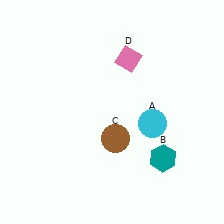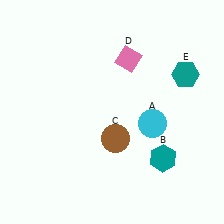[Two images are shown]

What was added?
A teal hexagon (E) was added in Image 2.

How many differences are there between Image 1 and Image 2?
There is 1 difference between the two images.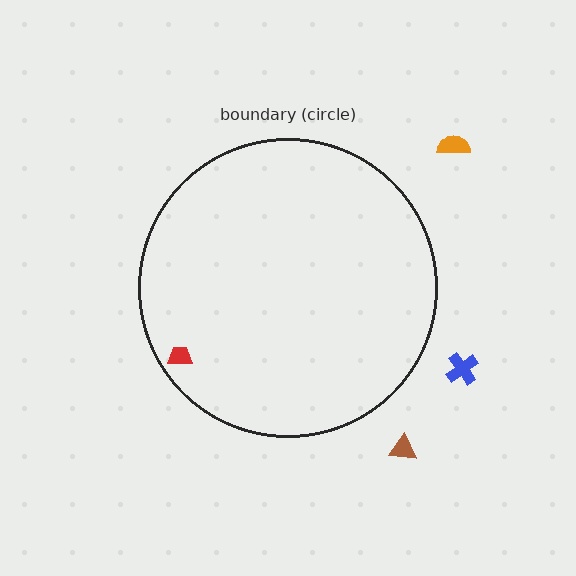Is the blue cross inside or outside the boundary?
Outside.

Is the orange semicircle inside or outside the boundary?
Outside.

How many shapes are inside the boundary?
1 inside, 3 outside.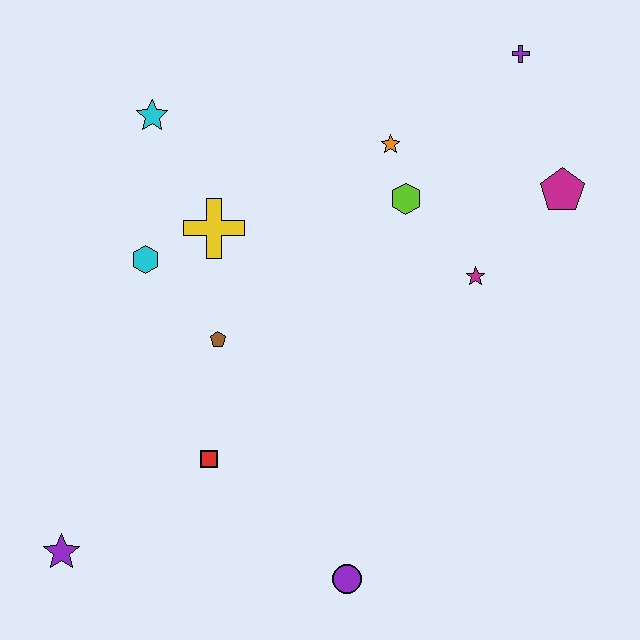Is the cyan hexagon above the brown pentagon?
Yes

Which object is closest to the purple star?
The red square is closest to the purple star.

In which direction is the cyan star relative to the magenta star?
The cyan star is to the left of the magenta star.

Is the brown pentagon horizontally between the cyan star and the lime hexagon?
Yes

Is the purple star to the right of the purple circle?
No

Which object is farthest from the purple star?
The purple cross is farthest from the purple star.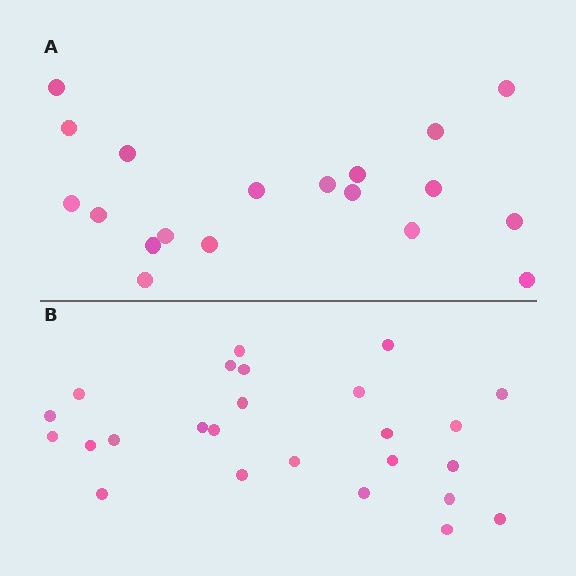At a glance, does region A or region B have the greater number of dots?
Region B (the bottom region) has more dots.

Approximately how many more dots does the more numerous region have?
Region B has about 6 more dots than region A.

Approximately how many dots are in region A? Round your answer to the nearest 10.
About 20 dots. (The exact count is 19, which rounds to 20.)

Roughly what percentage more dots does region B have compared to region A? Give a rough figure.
About 30% more.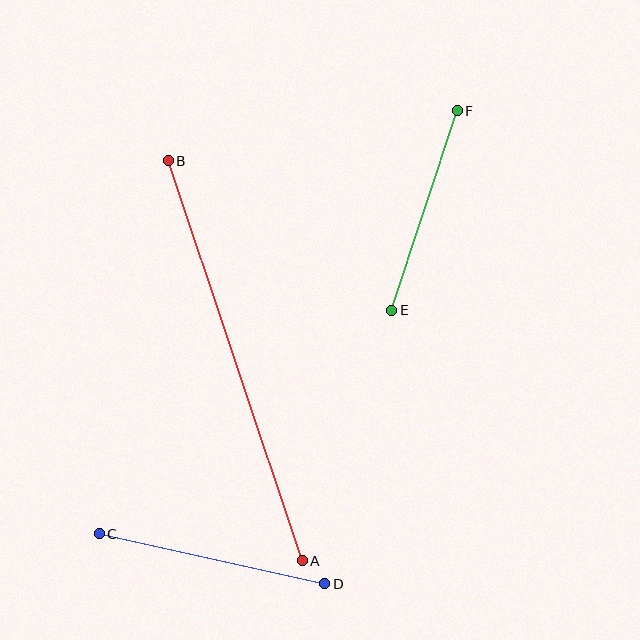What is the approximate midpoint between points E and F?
The midpoint is at approximately (425, 211) pixels.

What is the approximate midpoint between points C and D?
The midpoint is at approximately (212, 559) pixels.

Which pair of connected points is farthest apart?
Points A and B are farthest apart.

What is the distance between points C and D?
The distance is approximately 231 pixels.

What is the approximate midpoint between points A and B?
The midpoint is at approximately (235, 361) pixels.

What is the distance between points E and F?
The distance is approximately 210 pixels.